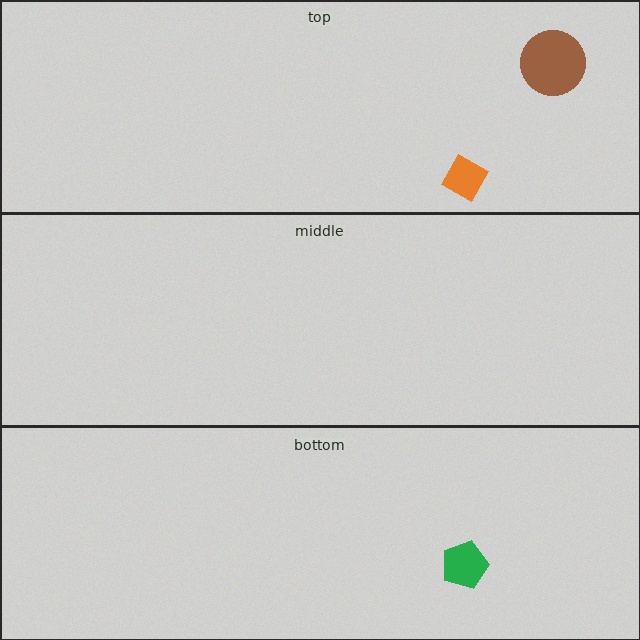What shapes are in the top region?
The orange diamond, the brown circle.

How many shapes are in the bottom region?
1.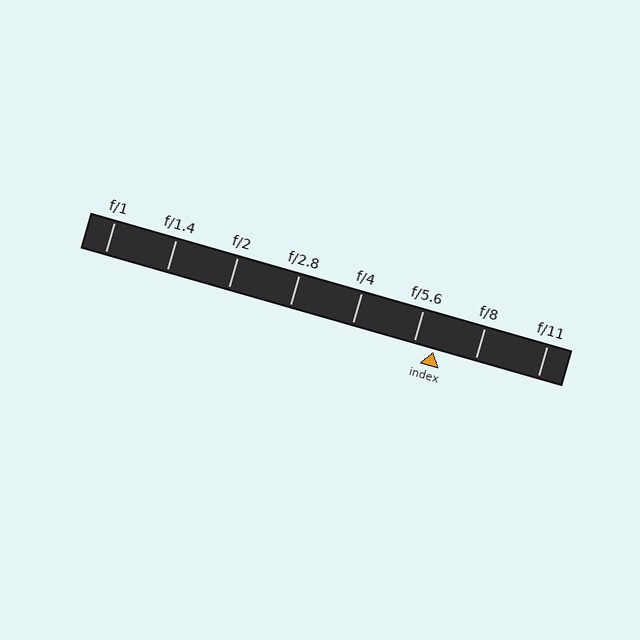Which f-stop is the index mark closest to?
The index mark is closest to f/5.6.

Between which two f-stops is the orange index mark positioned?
The index mark is between f/5.6 and f/8.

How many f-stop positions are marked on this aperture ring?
There are 8 f-stop positions marked.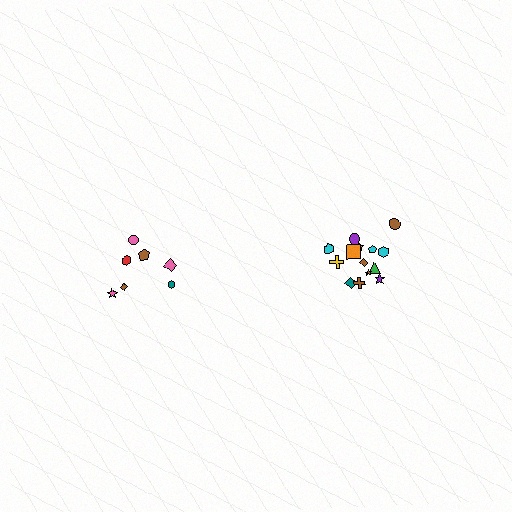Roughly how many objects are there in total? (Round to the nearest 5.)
Roughly 20 objects in total.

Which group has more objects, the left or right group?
The right group.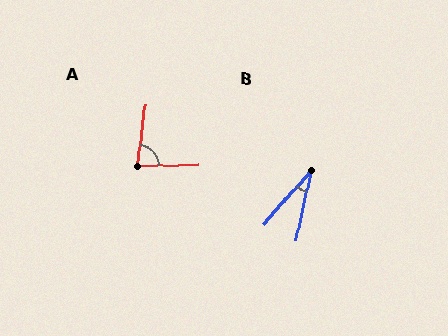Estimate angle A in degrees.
Approximately 82 degrees.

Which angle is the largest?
A, at approximately 82 degrees.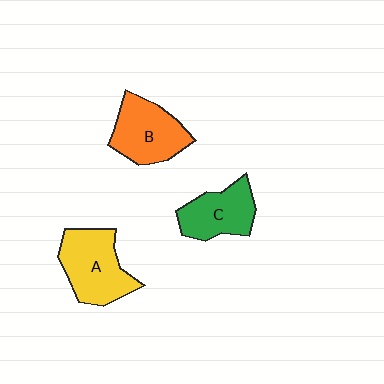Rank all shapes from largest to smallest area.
From largest to smallest: A (yellow), B (orange), C (green).